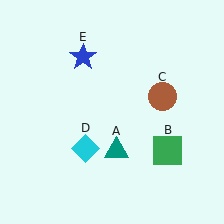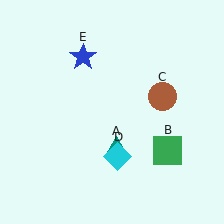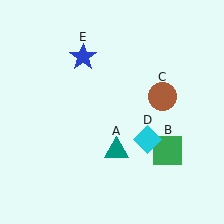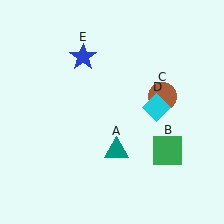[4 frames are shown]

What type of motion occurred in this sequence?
The cyan diamond (object D) rotated counterclockwise around the center of the scene.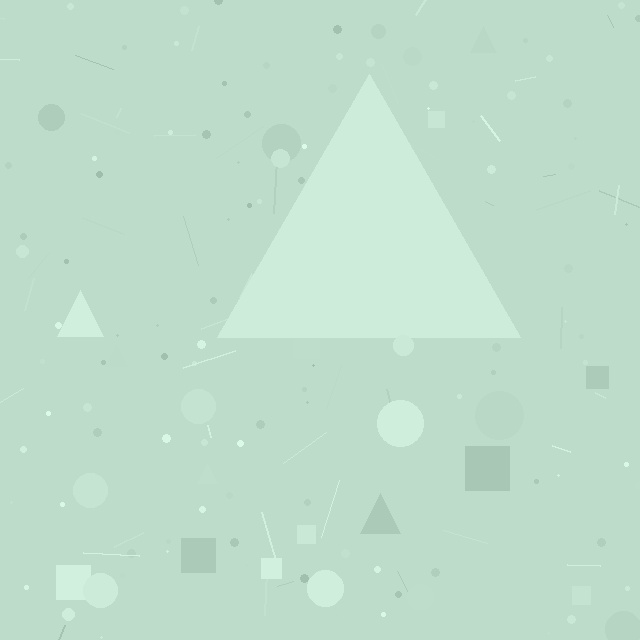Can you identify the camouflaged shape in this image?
The camouflaged shape is a triangle.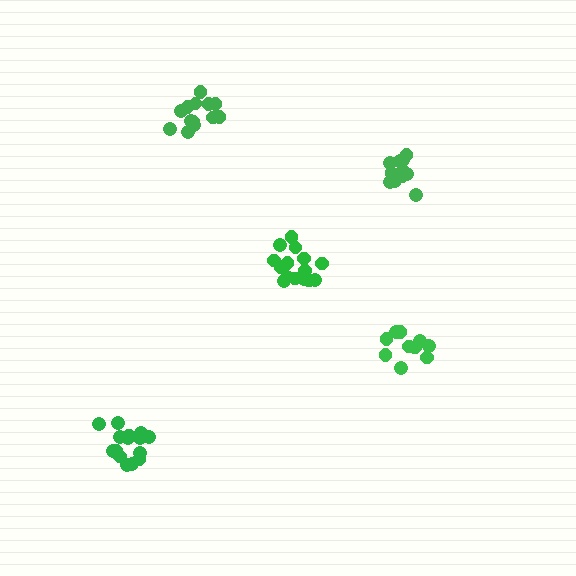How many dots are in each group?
Group 1: 13 dots, Group 2: 13 dots, Group 3: 11 dots, Group 4: 15 dots, Group 5: 15 dots (67 total).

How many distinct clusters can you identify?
There are 5 distinct clusters.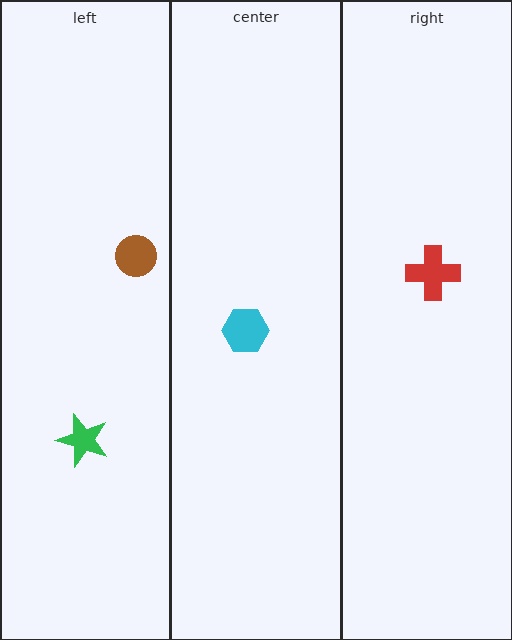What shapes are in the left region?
The green star, the brown circle.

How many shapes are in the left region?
2.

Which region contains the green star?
The left region.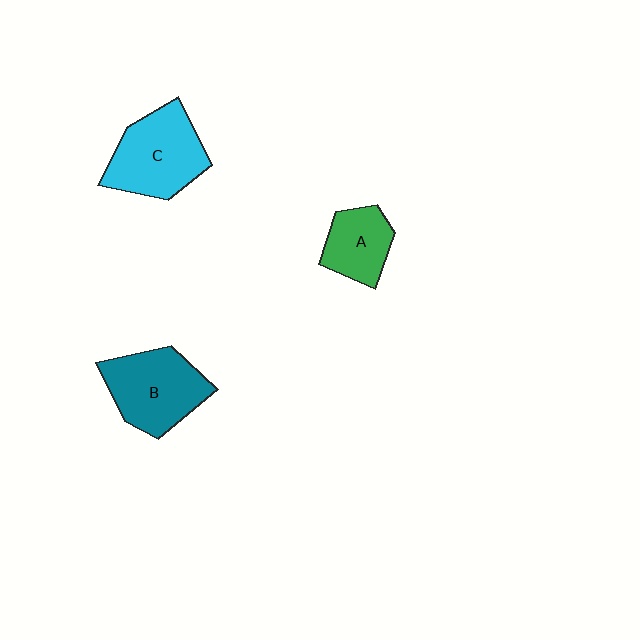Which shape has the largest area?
Shape C (cyan).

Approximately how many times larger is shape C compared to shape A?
Approximately 1.6 times.